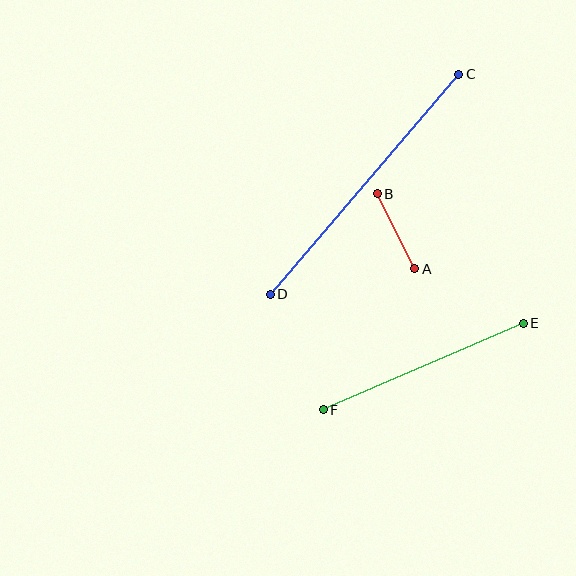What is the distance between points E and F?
The distance is approximately 218 pixels.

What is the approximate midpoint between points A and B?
The midpoint is at approximately (396, 231) pixels.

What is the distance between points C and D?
The distance is approximately 289 pixels.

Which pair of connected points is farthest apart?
Points C and D are farthest apart.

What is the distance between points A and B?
The distance is approximately 83 pixels.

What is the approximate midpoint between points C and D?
The midpoint is at approximately (365, 184) pixels.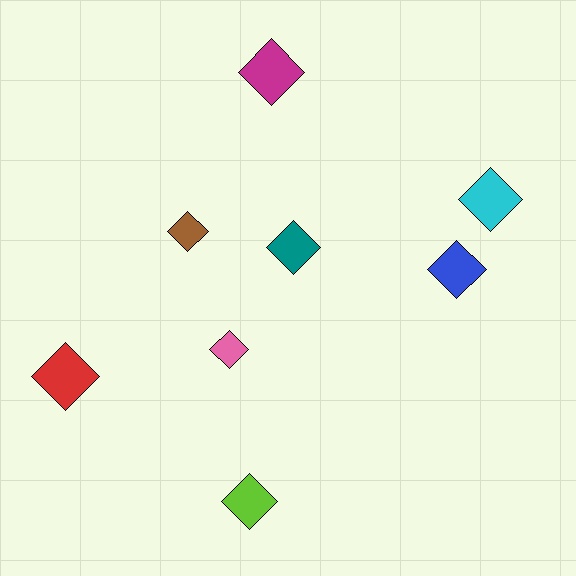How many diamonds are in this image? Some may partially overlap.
There are 8 diamonds.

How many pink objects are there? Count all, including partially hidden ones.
There is 1 pink object.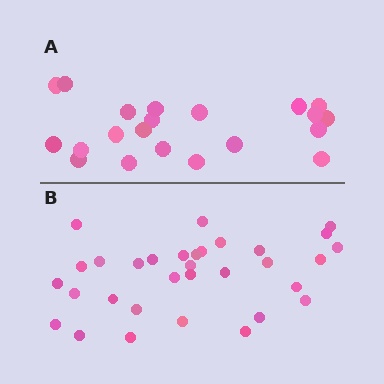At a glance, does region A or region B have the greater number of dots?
Region B (the bottom region) has more dots.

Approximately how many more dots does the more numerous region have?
Region B has roughly 12 or so more dots than region A.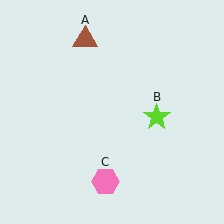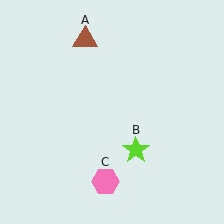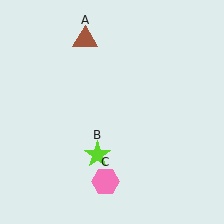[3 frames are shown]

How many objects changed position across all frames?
1 object changed position: lime star (object B).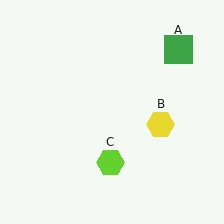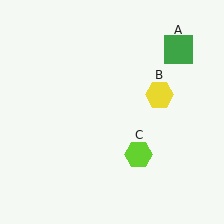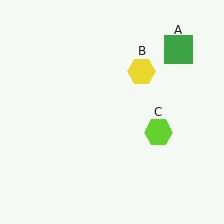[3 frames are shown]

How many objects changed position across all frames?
2 objects changed position: yellow hexagon (object B), lime hexagon (object C).